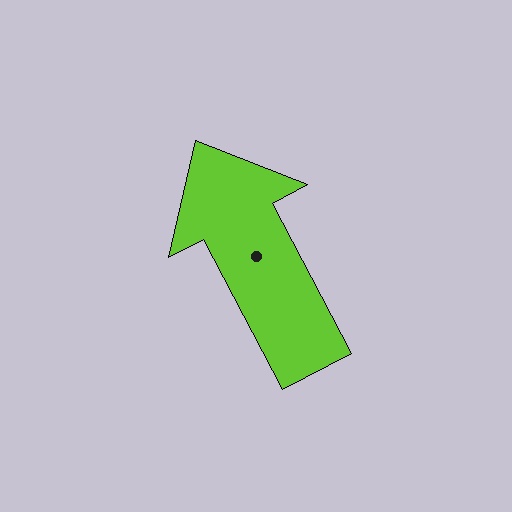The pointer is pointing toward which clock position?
Roughly 11 o'clock.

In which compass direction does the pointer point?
Northwest.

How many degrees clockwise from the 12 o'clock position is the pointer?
Approximately 332 degrees.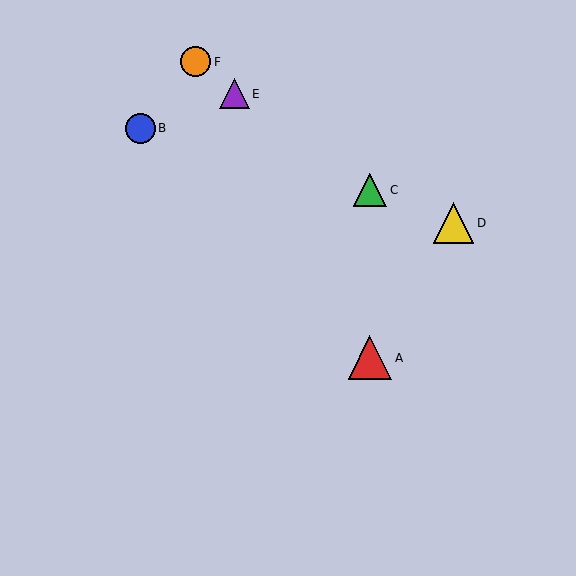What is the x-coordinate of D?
Object D is at x≈454.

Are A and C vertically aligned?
Yes, both are at x≈370.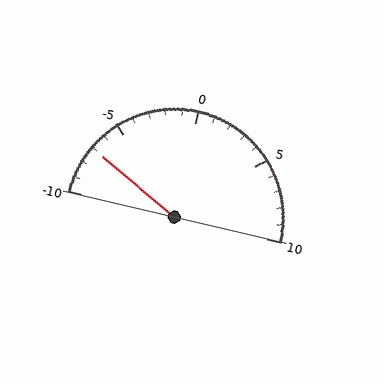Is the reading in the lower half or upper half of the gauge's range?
The reading is in the lower half of the range (-10 to 10).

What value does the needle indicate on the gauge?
The needle indicates approximately -7.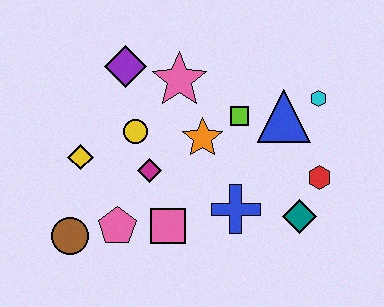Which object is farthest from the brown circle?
The cyan hexagon is farthest from the brown circle.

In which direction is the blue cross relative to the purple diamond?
The blue cross is below the purple diamond.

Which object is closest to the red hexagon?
The teal diamond is closest to the red hexagon.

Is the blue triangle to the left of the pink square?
No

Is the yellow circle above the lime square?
No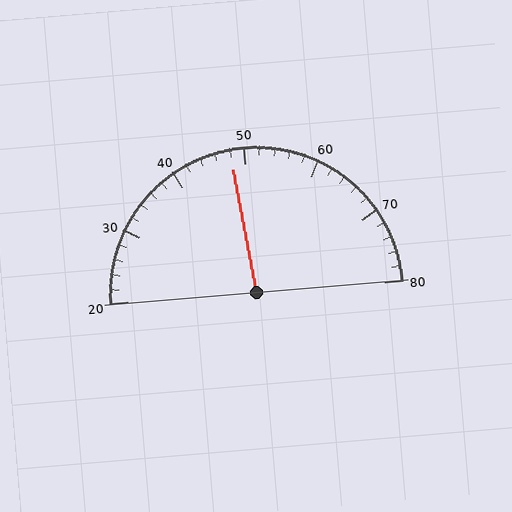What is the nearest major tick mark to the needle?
The nearest major tick mark is 50.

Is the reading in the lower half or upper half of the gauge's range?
The reading is in the lower half of the range (20 to 80).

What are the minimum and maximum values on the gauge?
The gauge ranges from 20 to 80.